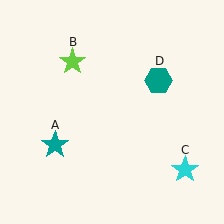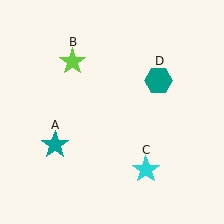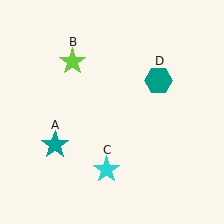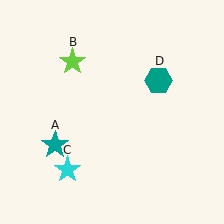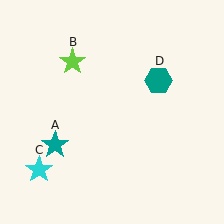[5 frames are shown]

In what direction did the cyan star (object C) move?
The cyan star (object C) moved left.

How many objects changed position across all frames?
1 object changed position: cyan star (object C).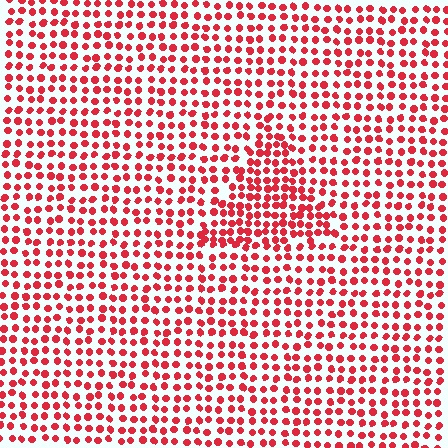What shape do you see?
I see a triangle.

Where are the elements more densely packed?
The elements are more densely packed inside the triangle boundary.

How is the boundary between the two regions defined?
The boundary is defined by a change in element density (approximately 1.6x ratio). All elements are the same color, size, and shape.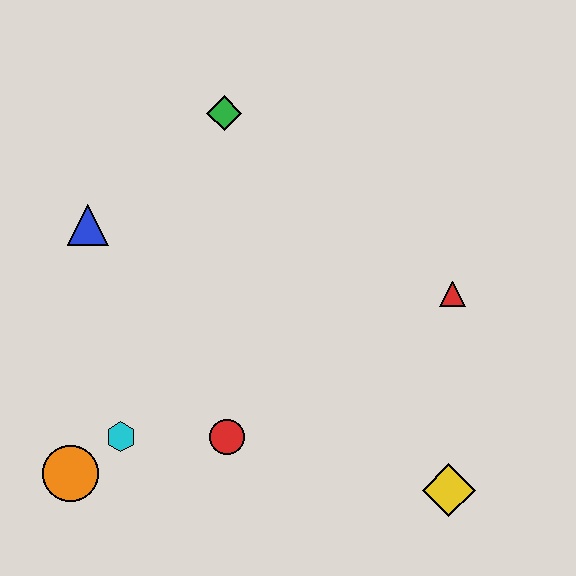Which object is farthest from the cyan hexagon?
The red triangle is farthest from the cyan hexagon.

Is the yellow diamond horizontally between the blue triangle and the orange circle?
No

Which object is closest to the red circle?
The cyan hexagon is closest to the red circle.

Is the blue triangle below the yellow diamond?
No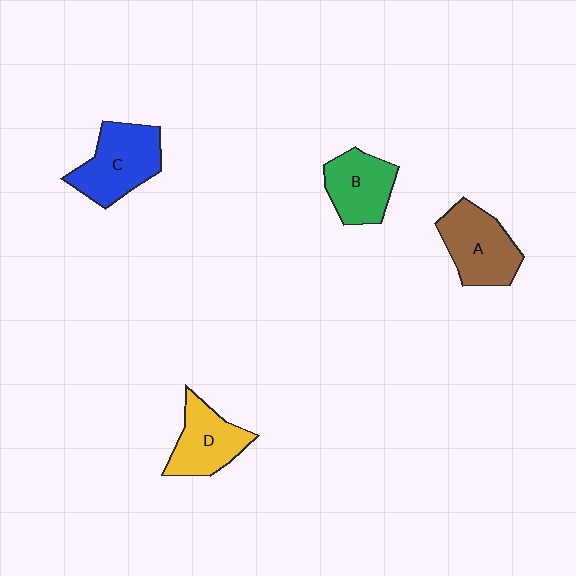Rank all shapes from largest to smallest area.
From largest to smallest: C (blue), A (brown), D (yellow), B (green).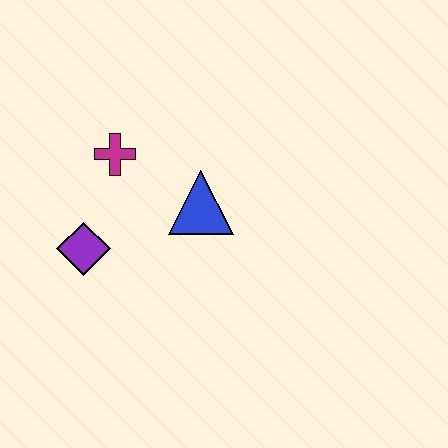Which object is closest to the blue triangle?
The magenta cross is closest to the blue triangle.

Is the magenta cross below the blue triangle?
No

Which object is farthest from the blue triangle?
The purple diamond is farthest from the blue triangle.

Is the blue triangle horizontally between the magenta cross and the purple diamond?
No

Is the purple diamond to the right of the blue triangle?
No